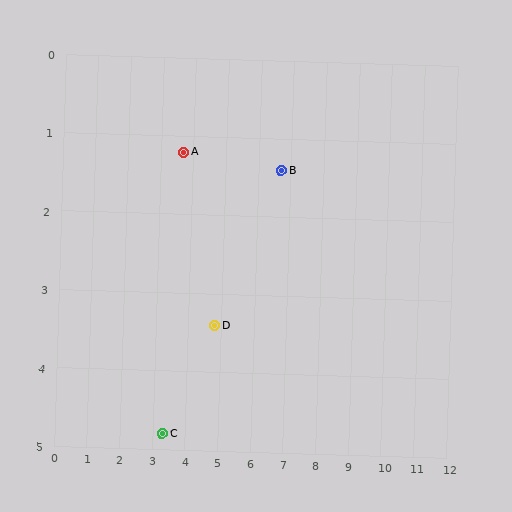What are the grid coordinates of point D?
Point D is at approximately (4.8, 3.4).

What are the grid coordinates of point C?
Point C is at approximately (3.3, 4.8).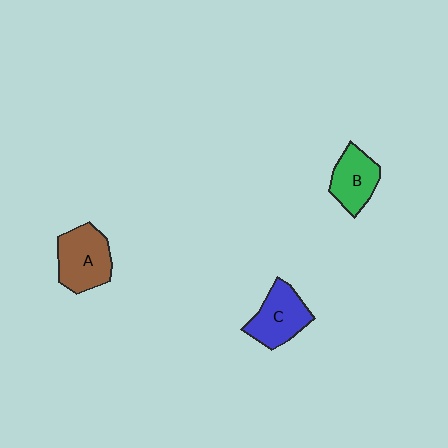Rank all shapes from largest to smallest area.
From largest to smallest: A (brown), C (blue), B (green).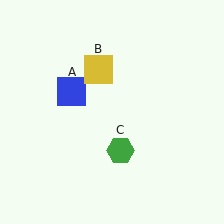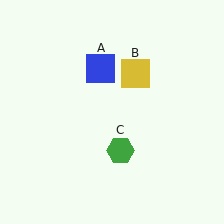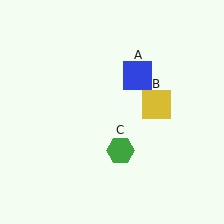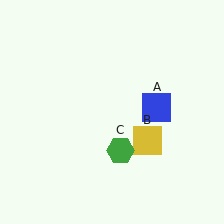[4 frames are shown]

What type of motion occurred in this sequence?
The blue square (object A), yellow square (object B) rotated clockwise around the center of the scene.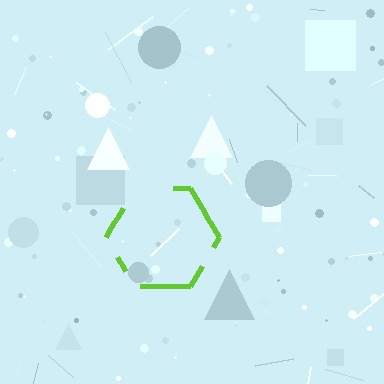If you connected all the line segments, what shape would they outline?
They would outline a hexagon.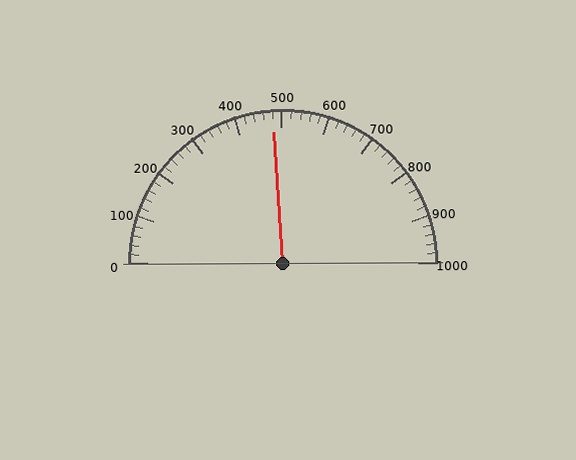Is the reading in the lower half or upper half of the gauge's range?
The reading is in the lower half of the range (0 to 1000).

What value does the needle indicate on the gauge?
The needle indicates approximately 480.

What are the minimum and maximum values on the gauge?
The gauge ranges from 0 to 1000.